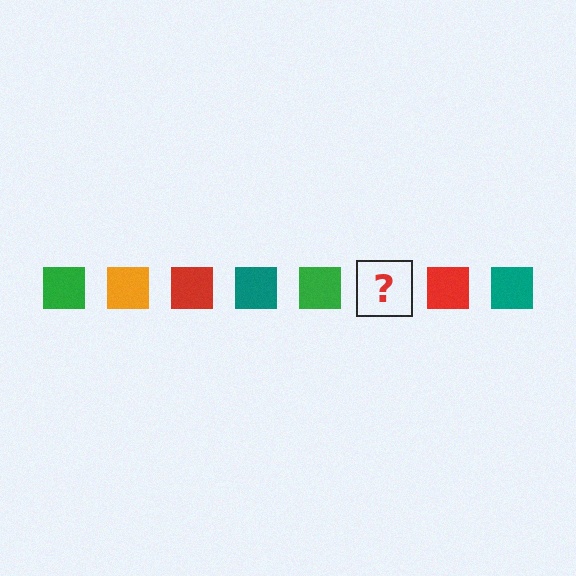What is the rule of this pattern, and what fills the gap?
The rule is that the pattern cycles through green, orange, red, teal squares. The gap should be filled with an orange square.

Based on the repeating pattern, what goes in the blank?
The blank should be an orange square.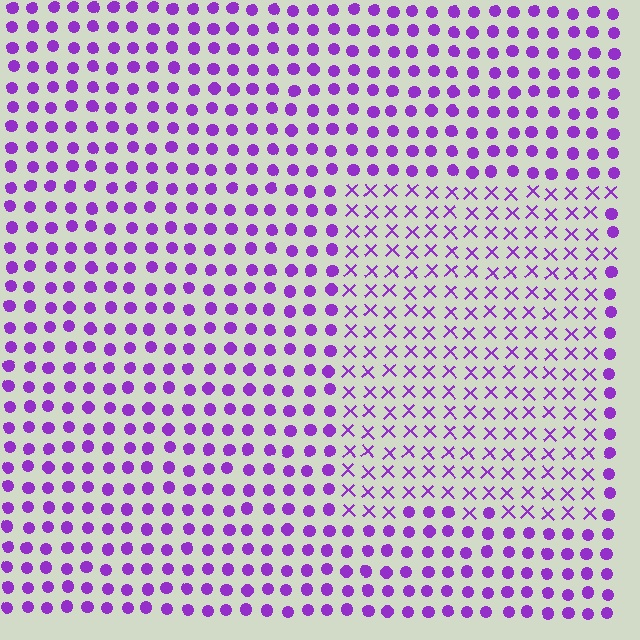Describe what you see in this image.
The image is filled with small purple elements arranged in a uniform grid. A rectangle-shaped region contains X marks, while the surrounding area contains circles. The boundary is defined purely by the change in element shape.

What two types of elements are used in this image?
The image uses X marks inside the rectangle region and circles outside it.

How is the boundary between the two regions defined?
The boundary is defined by a change in element shape: X marks inside vs. circles outside. All elements share the same color and spacing.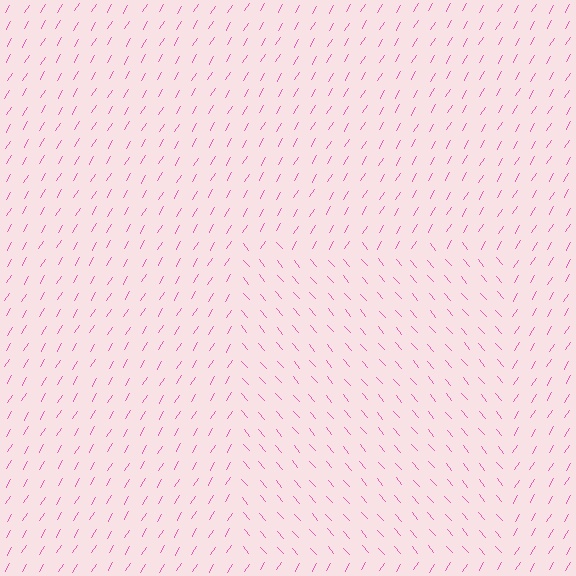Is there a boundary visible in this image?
Yes, there is a texture boundary formed by a change in line orientation.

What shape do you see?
I see a rectangle.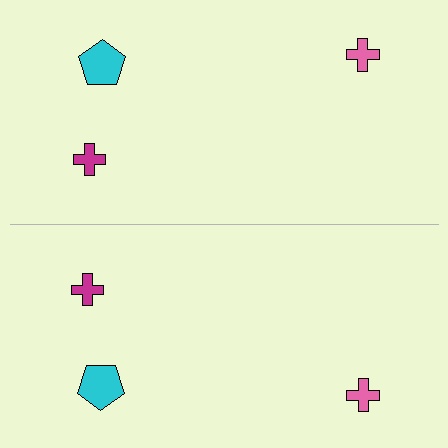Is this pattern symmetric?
Yes, this pattern has bilateral (reflection) symmetry.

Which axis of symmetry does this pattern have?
The pattern has a horizontal axis of symmetry running through the center of the image.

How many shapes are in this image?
There are 6 shapes in this image.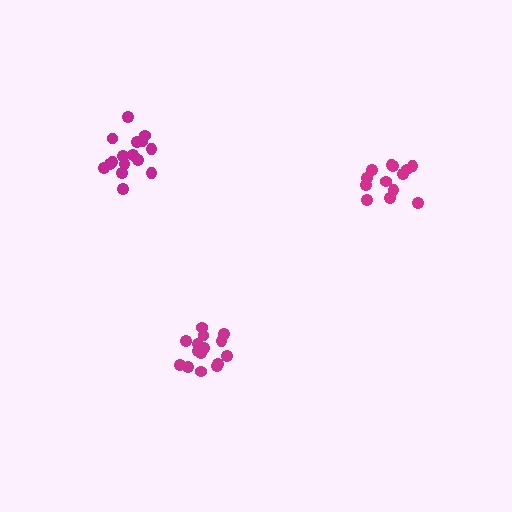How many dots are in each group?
Group 1: 13 dots, Group 2: 16 dots, Group 3: 15 dots (44 total).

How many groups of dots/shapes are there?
There are 3 groups.